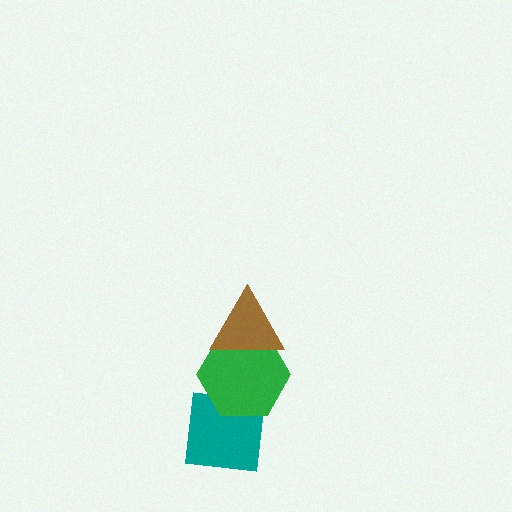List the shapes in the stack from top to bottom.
From top to bottom: the brown triangle, the green hexagon, the teal square.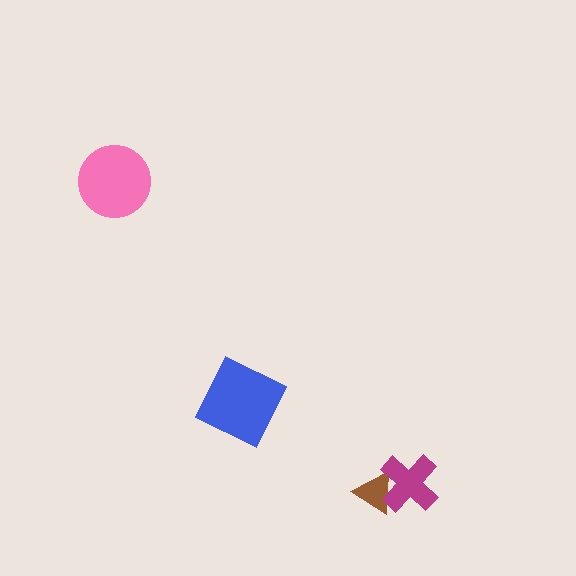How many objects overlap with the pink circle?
0 objects overlap with the pink circle.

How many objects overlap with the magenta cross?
1 object overlaps with the magenta cross.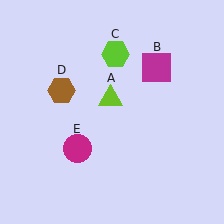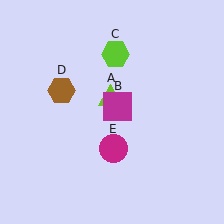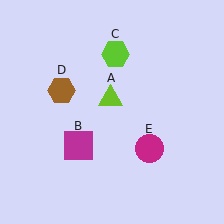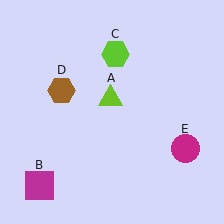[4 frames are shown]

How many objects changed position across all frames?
2 objects changed position: magenta square (object B), magenta circle (object E).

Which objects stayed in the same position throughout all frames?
Lime triangle (object A) and lime hexagon (object C) and brown hexagon (object D) remained stationary.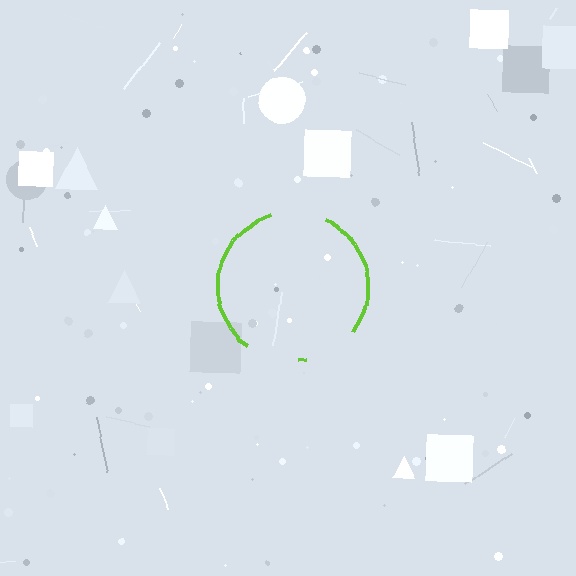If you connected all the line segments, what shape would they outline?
They would outline a circle.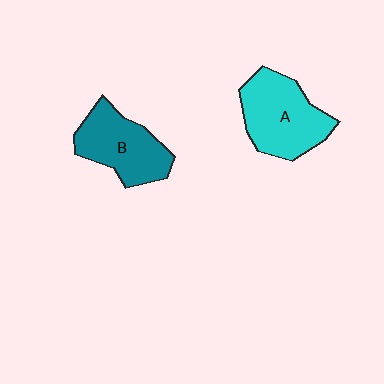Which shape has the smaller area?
Shape B (teal).